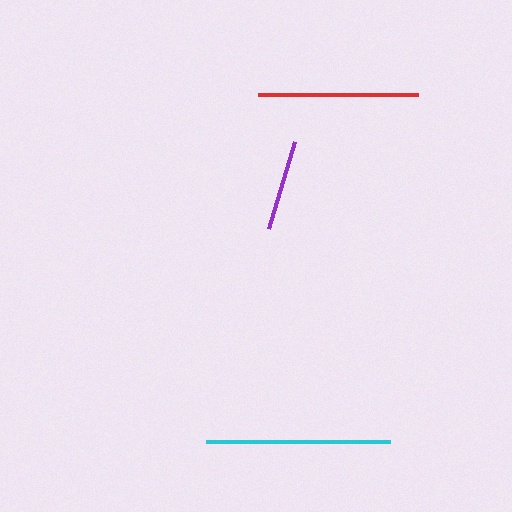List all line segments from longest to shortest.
From longest to shortest: cyan, red, purple.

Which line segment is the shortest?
The purple line is the shortest at approximately 91 pixels.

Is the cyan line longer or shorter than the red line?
The cyan line is longer than the red line.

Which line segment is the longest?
The cyan line is the longest at approximately 184 pixels.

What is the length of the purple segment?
The purple segment is approximately 91 pixels long.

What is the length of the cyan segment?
The cyan segment is approximately 184 pixels long.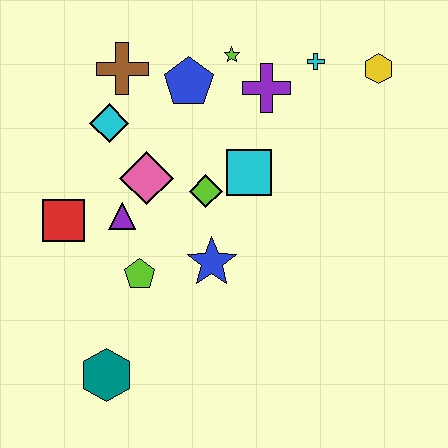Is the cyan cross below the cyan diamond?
No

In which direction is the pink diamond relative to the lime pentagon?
The pink diamond is above the lime pentagon.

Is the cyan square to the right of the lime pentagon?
Yes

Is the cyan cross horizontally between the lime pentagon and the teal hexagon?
No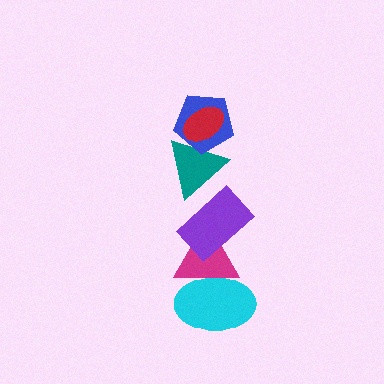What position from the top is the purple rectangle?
The purple rectangle is 4th from the top.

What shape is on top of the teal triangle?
The blue pentagon is on top of the teal triangle.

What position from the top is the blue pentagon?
The blue pentagon is 2nd from the top.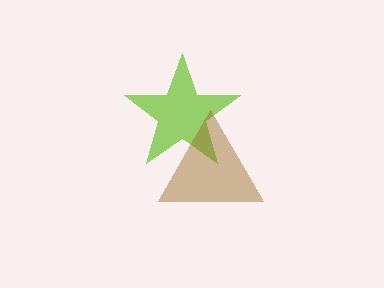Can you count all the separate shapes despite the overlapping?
Yes, there are 2 separate shapes.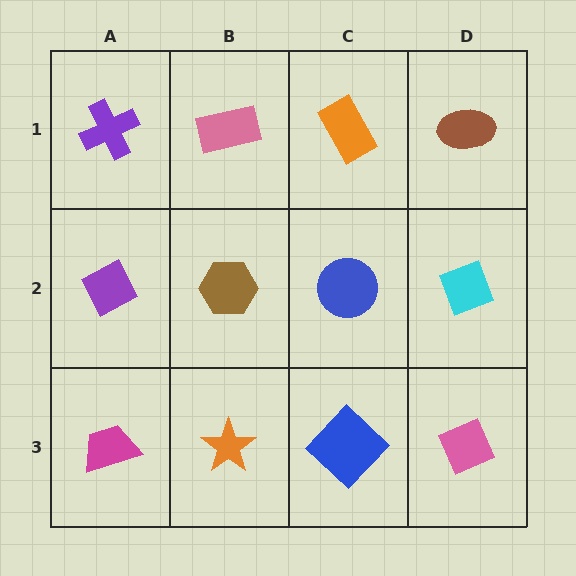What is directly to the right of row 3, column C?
A pink diamond.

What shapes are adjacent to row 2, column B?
A pink rectangle (row 1, column B), an orange star (row 3, column B), a purple diamond (row 2, column A), a blue circle (row 2, column C).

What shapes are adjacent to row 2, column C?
An orange rectangle (row 1, column C), a blue diamond (row 3, column C), a brown hexagon (row 2, column B), a cyan diamond (row 2, column D).